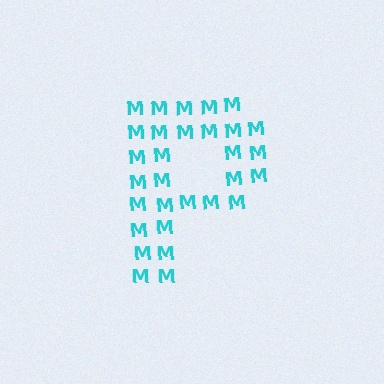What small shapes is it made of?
It is made of small letter M's.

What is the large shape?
The large shape is the letter P.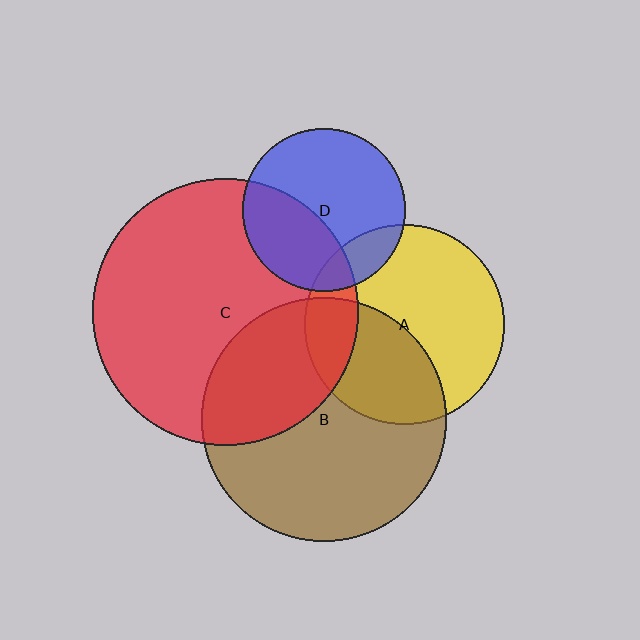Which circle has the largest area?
Circle C (red).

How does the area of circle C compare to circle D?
Approximately 2.7 times.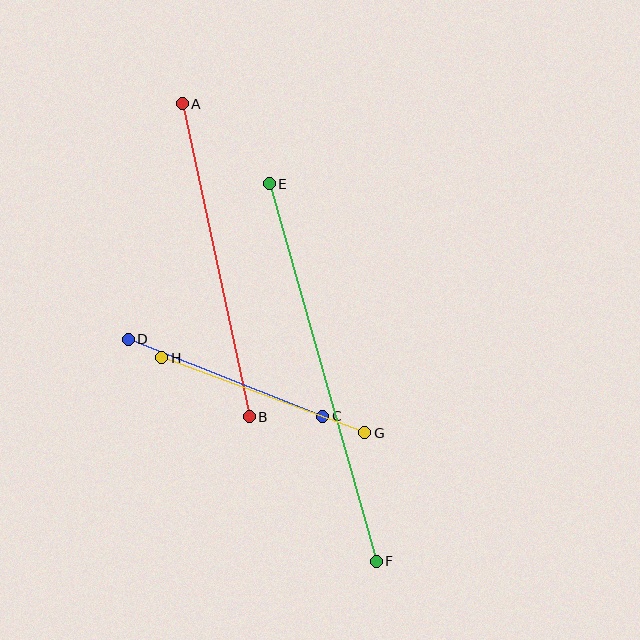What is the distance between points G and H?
The distance is approximately 217 pixels.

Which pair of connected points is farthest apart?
Points E and F are farthest apart.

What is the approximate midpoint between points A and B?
The midpoint is at approximately (216, 260) pixels.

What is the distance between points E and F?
The distance is approximately 392 pixels.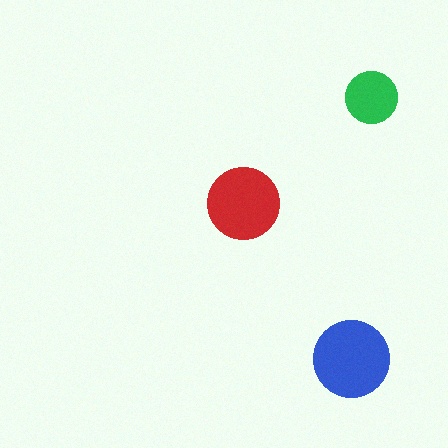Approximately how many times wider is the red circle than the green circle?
About 1.5 times wider.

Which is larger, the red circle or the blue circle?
The blue one.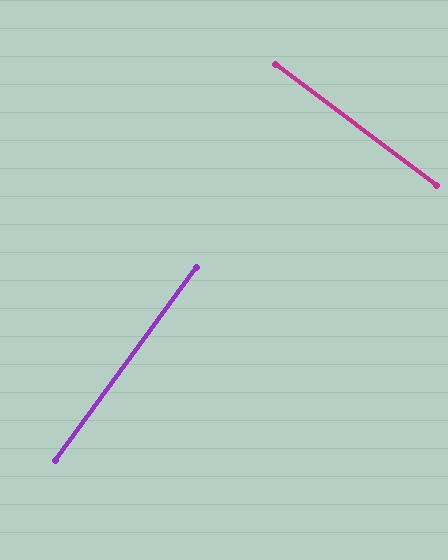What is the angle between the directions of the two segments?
Approximately 89 degrees.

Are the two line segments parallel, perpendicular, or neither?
Perpendicular — they meet at approximately 89°.